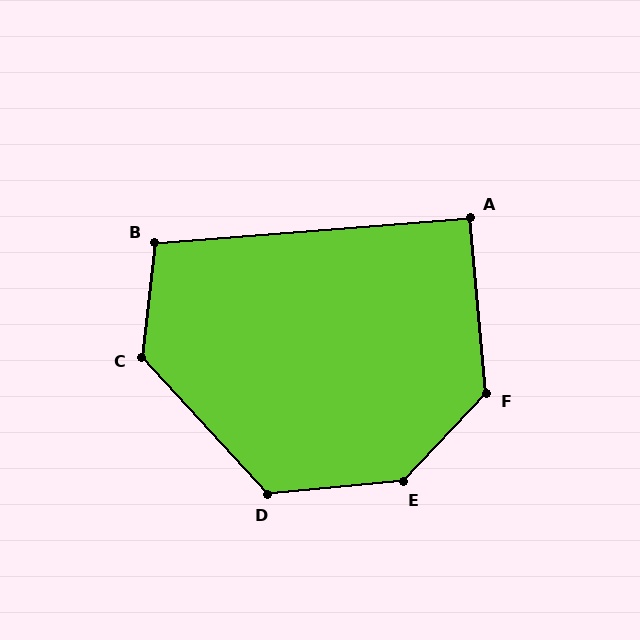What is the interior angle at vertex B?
Approximately 101 degrees (obtuse).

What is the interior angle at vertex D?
Approximately 127 degrees (obtuse).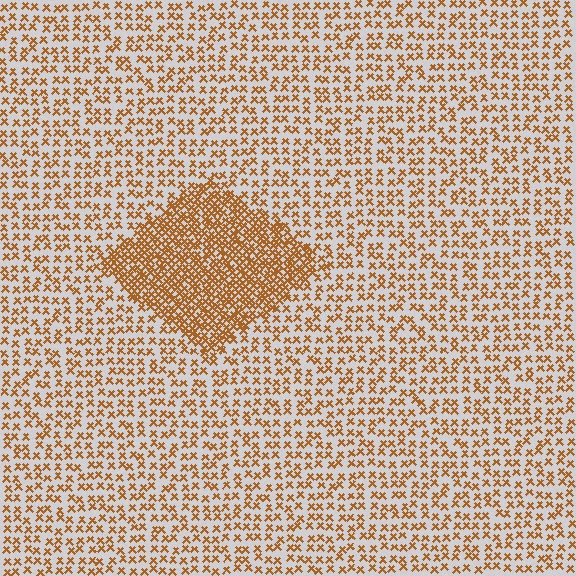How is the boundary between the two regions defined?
The boundary is defined by a change in element density (approximately 2.4x ratio). All elements are the same color, size, and shape.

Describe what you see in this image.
The image contains small brown elements arranged at two different densities. A diamond-shaped region is visible where the elements are more densely packed than the surrounding area.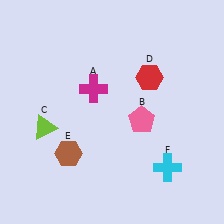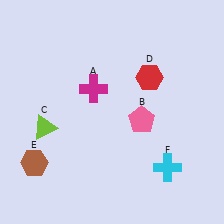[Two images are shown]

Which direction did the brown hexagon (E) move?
The brown hexagon (E) moved left.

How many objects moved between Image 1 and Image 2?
1 object moved between the two images.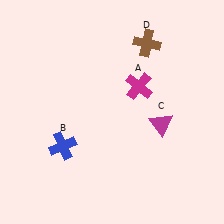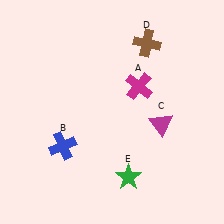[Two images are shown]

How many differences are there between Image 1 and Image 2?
There is 1 difference between the two images.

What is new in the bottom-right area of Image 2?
A green star (E) was added in the bottom-right area of Image 2.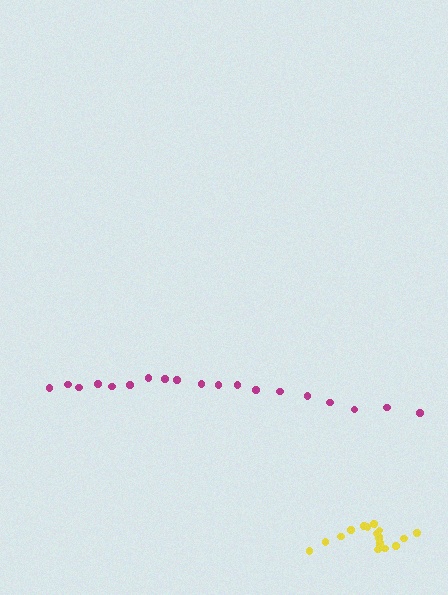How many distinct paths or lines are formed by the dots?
There are 2 distinct paths.